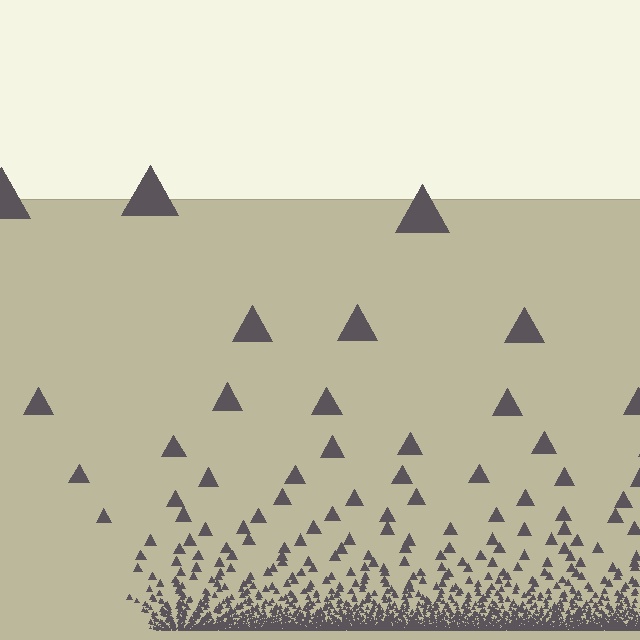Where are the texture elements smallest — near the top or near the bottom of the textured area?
Near the bottom.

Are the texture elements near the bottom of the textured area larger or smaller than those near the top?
Smaller. The gradient is inverted — elements near the bottom are smaller and denser.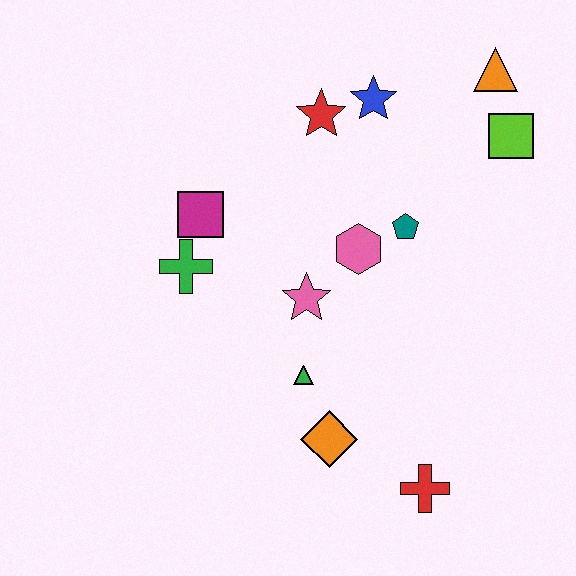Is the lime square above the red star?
No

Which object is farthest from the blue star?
The red cross is farthest from the blue star.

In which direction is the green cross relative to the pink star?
The green cross is to the left of the pink star.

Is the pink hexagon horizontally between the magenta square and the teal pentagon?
Yes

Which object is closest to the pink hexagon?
The teal pentagon is closest to the pink hexagon.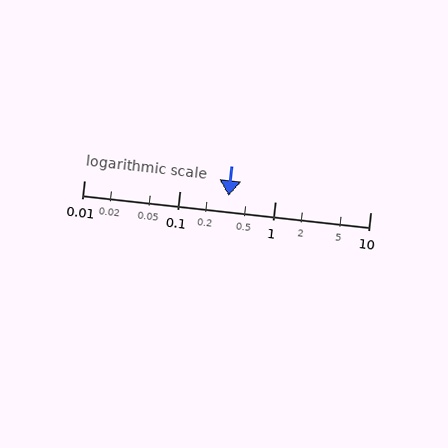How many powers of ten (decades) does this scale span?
The scale spans 3 decades, from 0.01 to 10.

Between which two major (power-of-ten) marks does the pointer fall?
The pointer is between 0.1 and 1.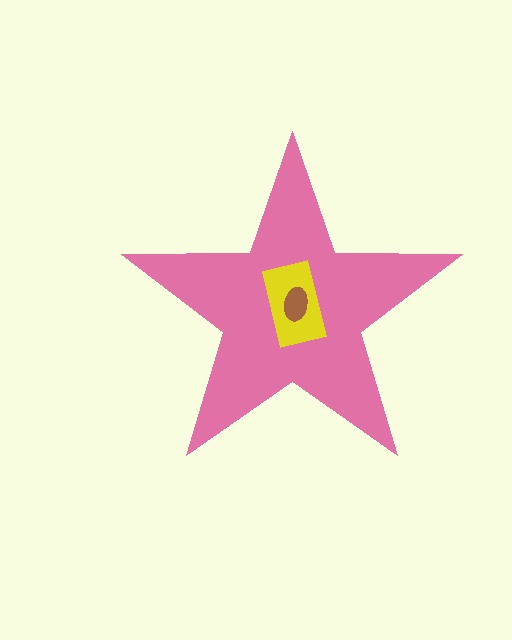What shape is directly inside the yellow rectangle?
The brown ellipse.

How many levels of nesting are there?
3.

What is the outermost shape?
The pink star.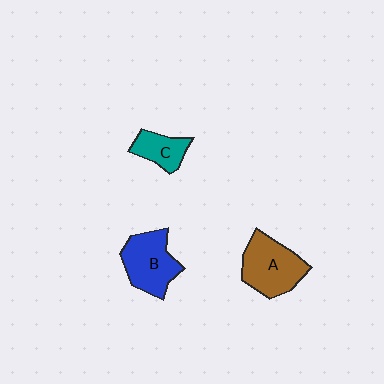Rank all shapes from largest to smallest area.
From largest to smallest: A (brown), B (blue), C (teal).